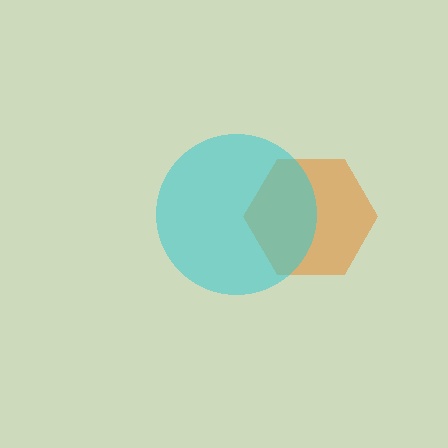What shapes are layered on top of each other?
The layered shapes are: an orange hexagon, a cyan circle.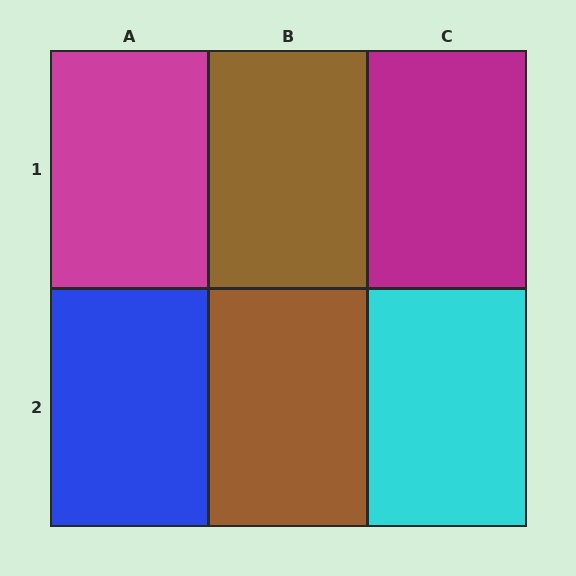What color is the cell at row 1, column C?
Magenta.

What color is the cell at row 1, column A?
Magenta.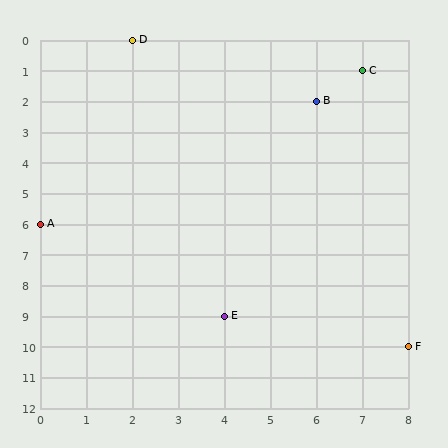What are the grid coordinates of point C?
Point C is at grid coordinates (7, 1).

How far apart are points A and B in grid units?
Points A and B are 6 columns and 4 rows apart (about 7.2 grid units diagonally).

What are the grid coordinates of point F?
Point F is at grid coordinates (8, 10).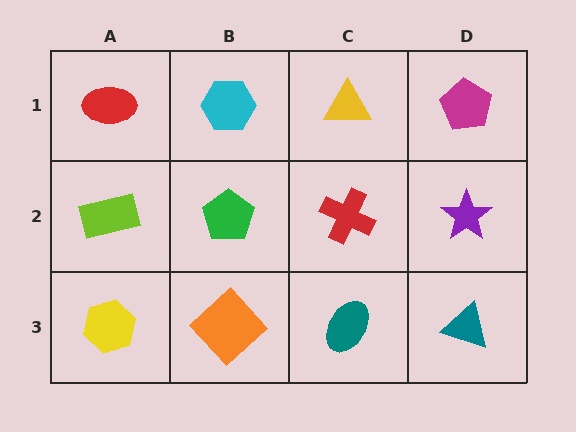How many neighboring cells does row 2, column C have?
4.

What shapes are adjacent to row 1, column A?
A lime rectangle (row 2, column A), a cyan hexagon (row 1, column B).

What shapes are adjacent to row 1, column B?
A green pentagon (row 2, column B), a red ellipse (row 1, column A), a yellow triangle (row 1, column C).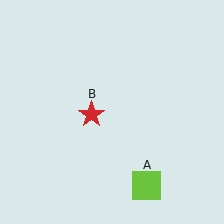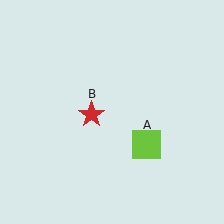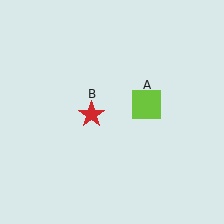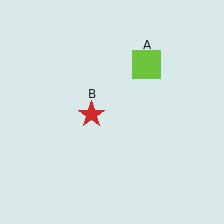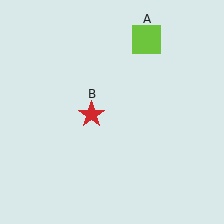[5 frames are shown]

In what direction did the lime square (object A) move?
The lime square (object A) moved up.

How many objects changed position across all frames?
1 object changed position: lime square (object A).